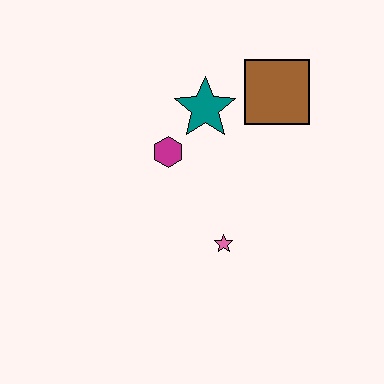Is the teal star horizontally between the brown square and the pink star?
No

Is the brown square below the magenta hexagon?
No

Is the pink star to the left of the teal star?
No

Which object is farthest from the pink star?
The brown square is farthest from the pink star.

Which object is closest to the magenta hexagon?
The teal star is closest to the magenta hexagon.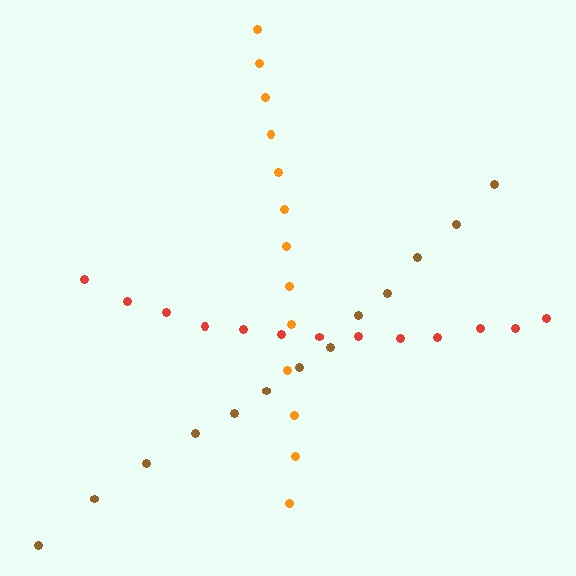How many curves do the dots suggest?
There are 3 distinct paths.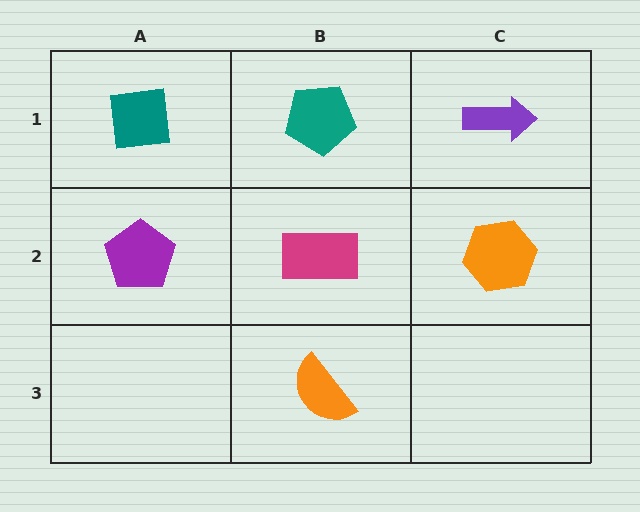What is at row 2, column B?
A magenta rectangle.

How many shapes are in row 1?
3 shapes.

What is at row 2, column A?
A purple pentagon.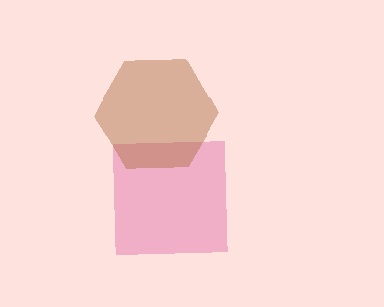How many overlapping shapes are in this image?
There are 2 overlapping shapes in the image.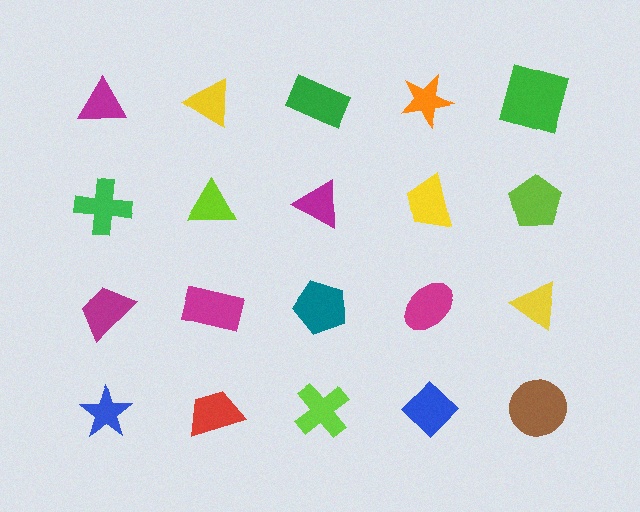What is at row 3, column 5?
A yellow triangle.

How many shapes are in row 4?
5 shapes.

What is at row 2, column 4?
A yellow trapezoid.